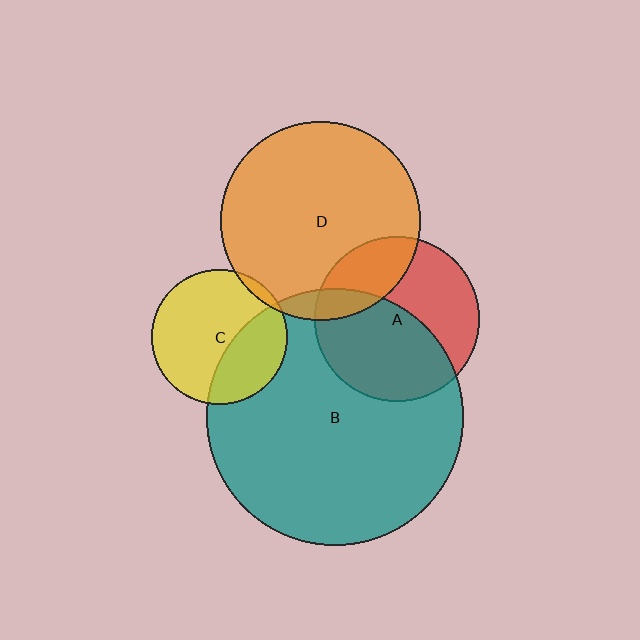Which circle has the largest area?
Circle B (teal).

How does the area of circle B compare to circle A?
Approximately 2.4 times.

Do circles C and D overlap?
Yes.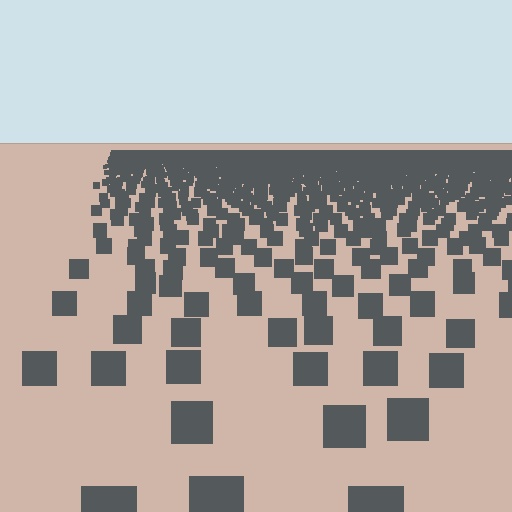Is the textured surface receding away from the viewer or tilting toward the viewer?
The surface is receding away from the viewer. Texture elements get smaller and denser toward the top.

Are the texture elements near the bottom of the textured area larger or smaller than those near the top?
Larger. Near the bottom, elements are closer to the viewer and appear at a bigger on-screen size.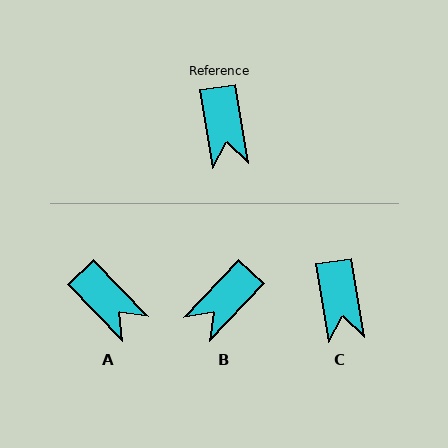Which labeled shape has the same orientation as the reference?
C.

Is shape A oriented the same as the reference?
No, it is off by about 35 degrees.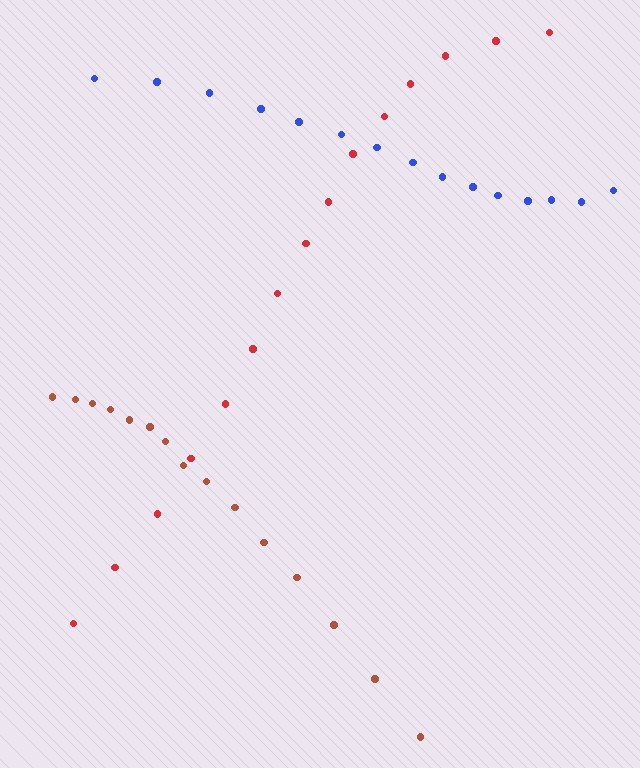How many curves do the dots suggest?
There are 3 distinct paths.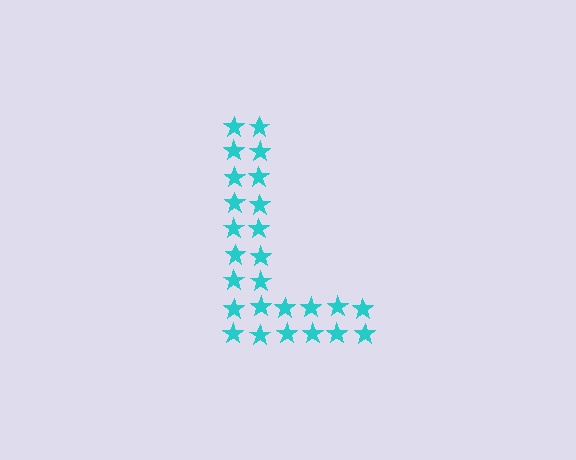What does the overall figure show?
The overall figure shows the letter L.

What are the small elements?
The small elements are stars.